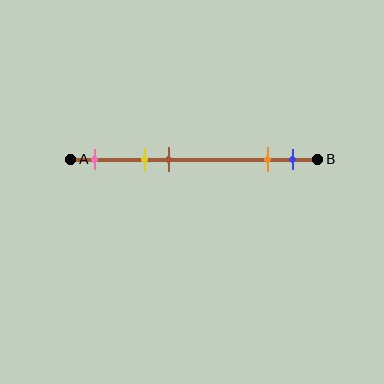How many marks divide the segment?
There are 5 marks dividing the segment.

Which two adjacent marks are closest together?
The orange and blue marks are the closest adjacent pair.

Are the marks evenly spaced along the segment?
No, the marks are not evenly spaced.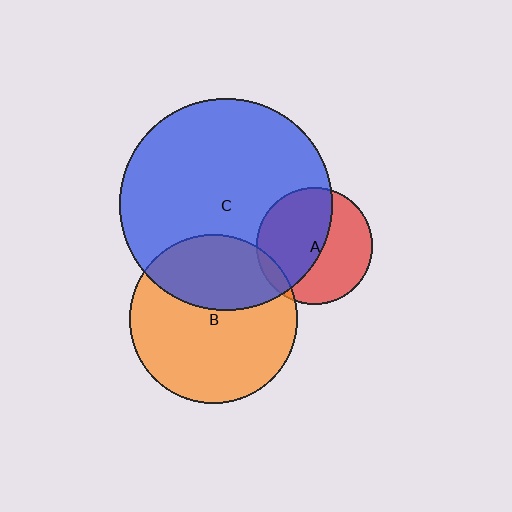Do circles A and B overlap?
Yes.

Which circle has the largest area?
Circle C (blue).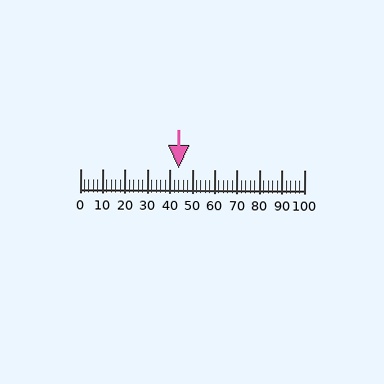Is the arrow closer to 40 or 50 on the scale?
The arrow is closer to 40.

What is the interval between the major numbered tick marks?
The major tick marks are spaced 10 units apart.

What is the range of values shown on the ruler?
The ruler shows values from 0 to 100.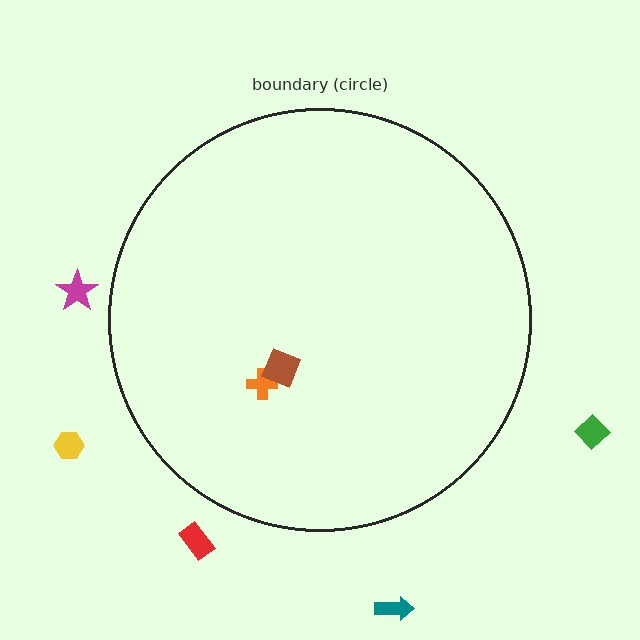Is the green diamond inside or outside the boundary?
Outside.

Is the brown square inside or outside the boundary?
Inside.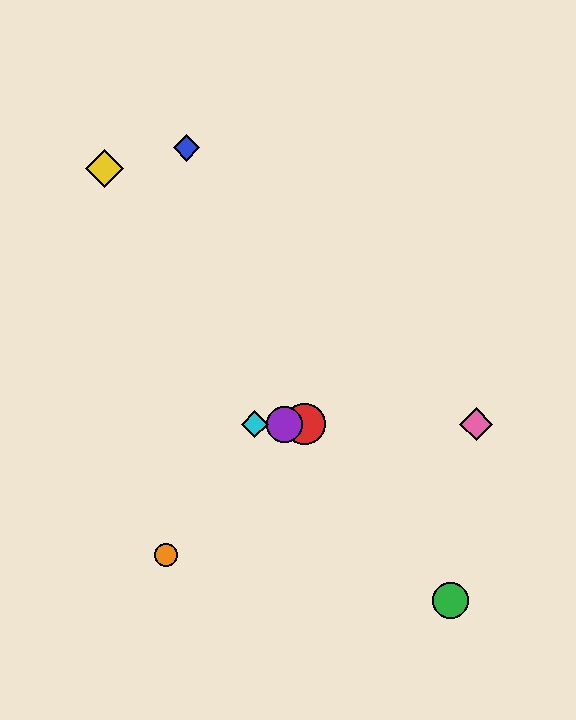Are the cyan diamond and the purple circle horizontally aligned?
Yes, both are at y≈424.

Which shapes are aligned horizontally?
The red circle, the purple circle, the cyan diamond, the pink diamond are aligned horizontally.